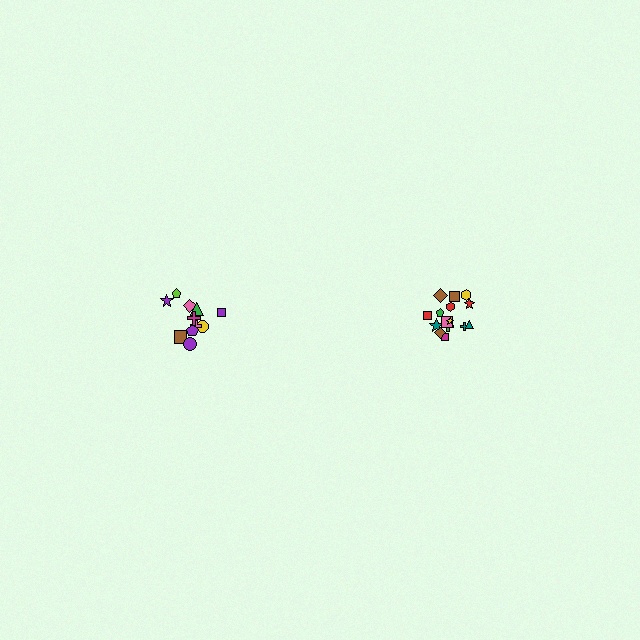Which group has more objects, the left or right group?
The right group.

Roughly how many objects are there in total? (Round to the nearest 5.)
Roughly 25 objects in total.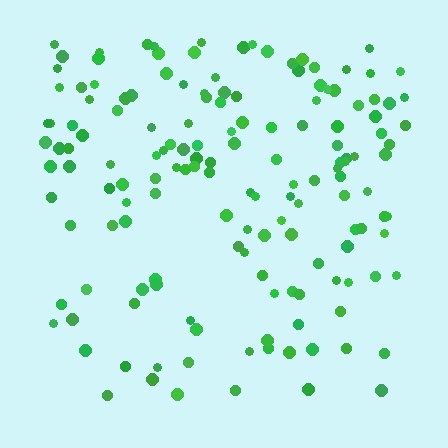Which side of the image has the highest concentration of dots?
The top.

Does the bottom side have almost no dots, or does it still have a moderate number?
Still a moderate number, just noticeably fewer than the top.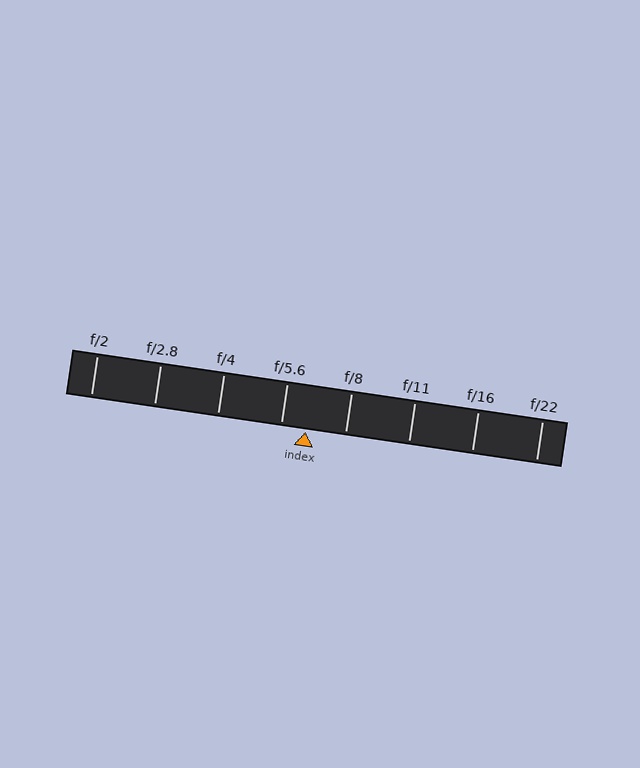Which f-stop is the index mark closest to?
The index mark is closest to f/5.6.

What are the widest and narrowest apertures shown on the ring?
The widest aperture shown is f/2 and the narrowest is f/22.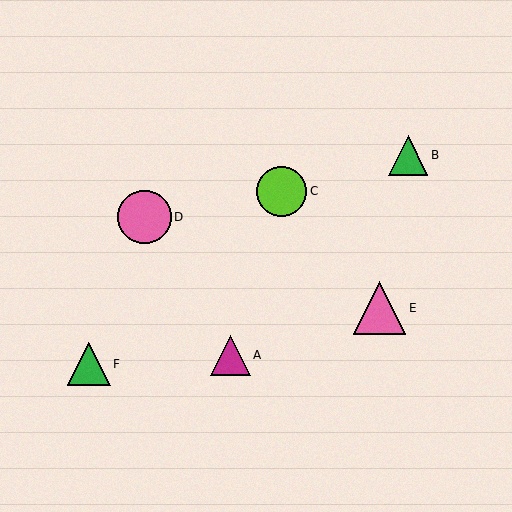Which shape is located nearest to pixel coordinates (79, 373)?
The green triangle (labeled F) at (89, 364) is nearest to that location.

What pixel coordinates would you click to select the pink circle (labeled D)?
Click at (144, 217) to select the pink circle D.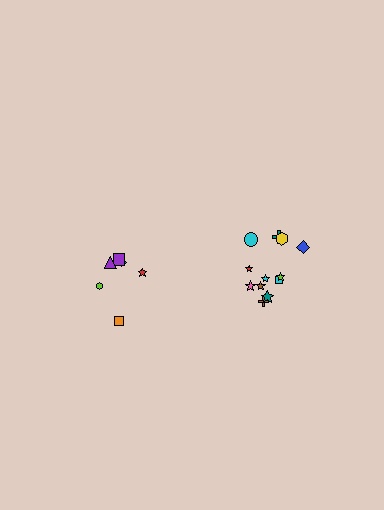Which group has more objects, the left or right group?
The right group.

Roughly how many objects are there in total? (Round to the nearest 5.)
Roughly 20 objects in total.